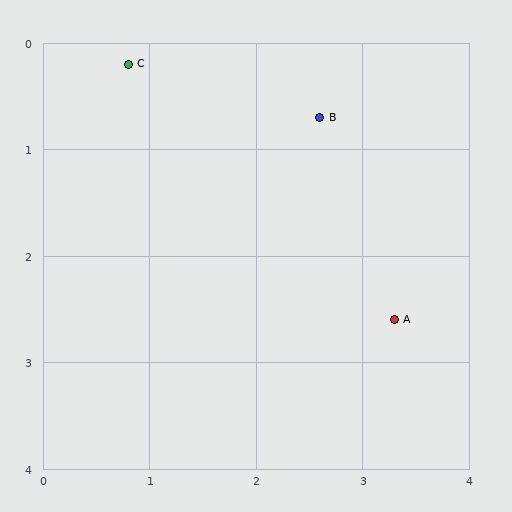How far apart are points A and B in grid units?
Points A and B are about 2.0 grid units apart.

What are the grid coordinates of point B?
Point B is at approximately (2.6, 0.7).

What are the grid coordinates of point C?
Point C is at approximately (0.8, 0.2).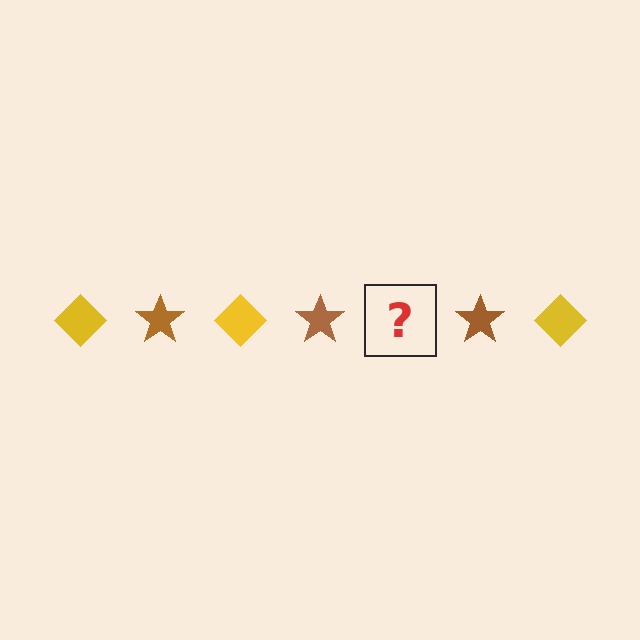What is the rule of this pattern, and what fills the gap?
The rule is that the pattern alternates between yellow diamond and brown star. The gap should be filled with a yellow diamond.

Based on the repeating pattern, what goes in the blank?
The blank should be a yellow diamond.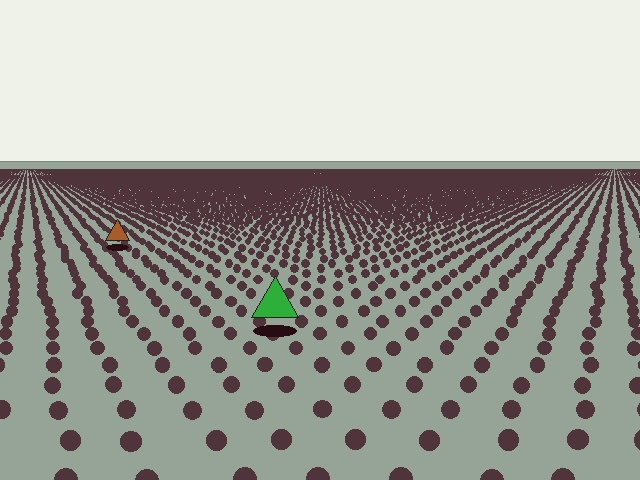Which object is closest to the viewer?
The green triangle is closest. The texture marks near it are larger and more spread out.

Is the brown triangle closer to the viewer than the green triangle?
No. The green triangle is closer — you can tell from the texture gradient: the ground texture is coarser near it.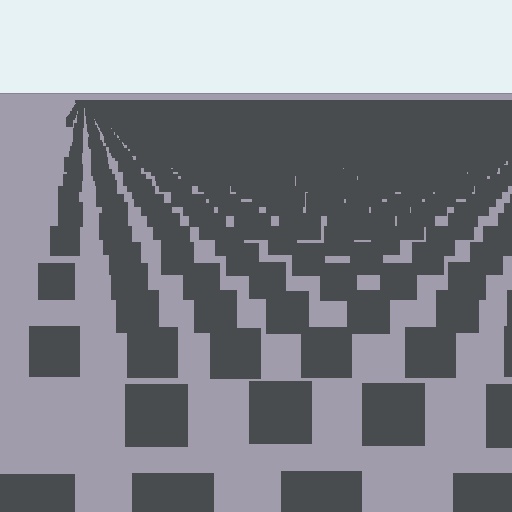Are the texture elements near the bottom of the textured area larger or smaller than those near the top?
Larger. Near the bottom, elements are closer to the viewer and appear at a bigger on-screen size.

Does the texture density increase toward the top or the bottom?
Density increases toward the top.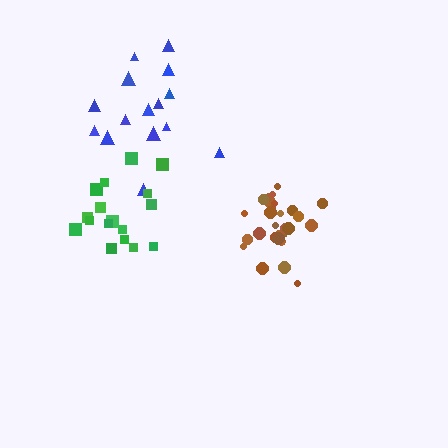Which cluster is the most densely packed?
Brown.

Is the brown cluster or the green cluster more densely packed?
Brown.